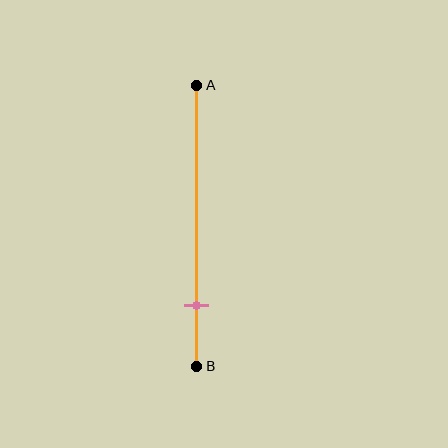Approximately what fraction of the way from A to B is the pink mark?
The pink mark is approximately 80% of the way from A to B.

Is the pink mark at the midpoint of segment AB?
No, the mark is at about 80% from A, not at the 50% midpoint.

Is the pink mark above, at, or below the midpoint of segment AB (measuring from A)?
The pink mark is below the midpoint of segment AB.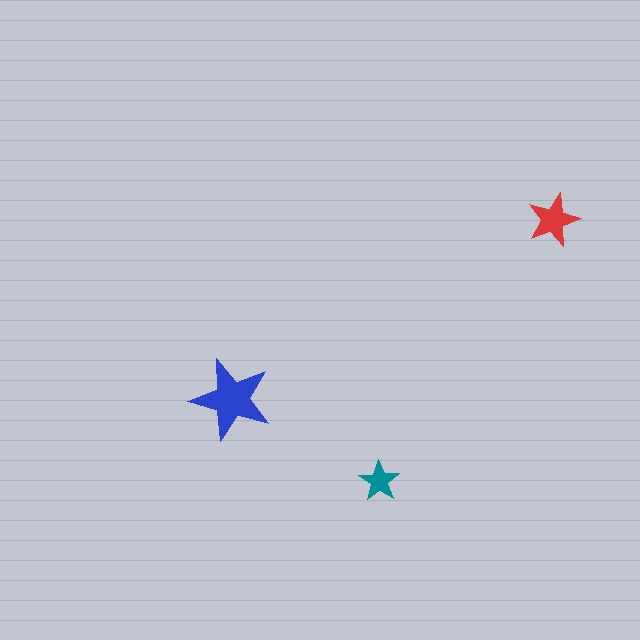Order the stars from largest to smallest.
the blue one, the red one, the teal one.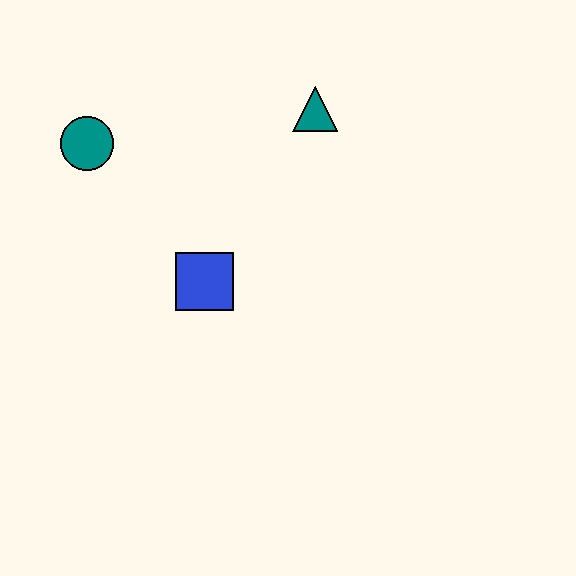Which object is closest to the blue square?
The teal circle is closest to the blue square.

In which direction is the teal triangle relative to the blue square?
The teal triangle is above the blue square.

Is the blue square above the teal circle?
No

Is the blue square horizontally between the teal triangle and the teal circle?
Yes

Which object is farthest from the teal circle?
The teal triangle is farthest from the teal circle.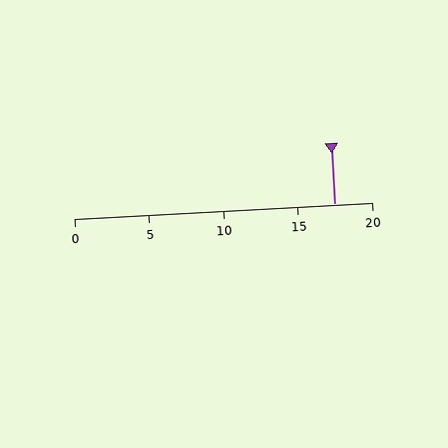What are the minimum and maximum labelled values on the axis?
The axis runs from 0 to 20.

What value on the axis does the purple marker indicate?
The marker indicates approximately 17.5.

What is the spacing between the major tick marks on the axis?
The major ticks are spaced 5 apart.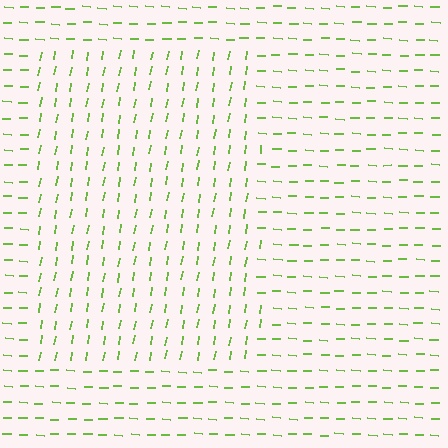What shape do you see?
I see a rectangle.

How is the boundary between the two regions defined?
The boundary is defined purely by a change in line orientation (approximately 83 degrees difference). All lines are the same color and thickness.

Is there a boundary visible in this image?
Yes, there is a texture boundary formed by a change in line orientation.